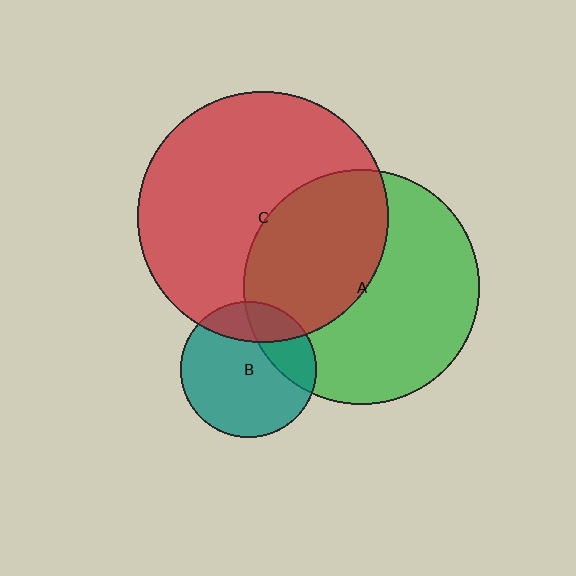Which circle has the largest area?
Circle C (red).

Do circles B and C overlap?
Yes.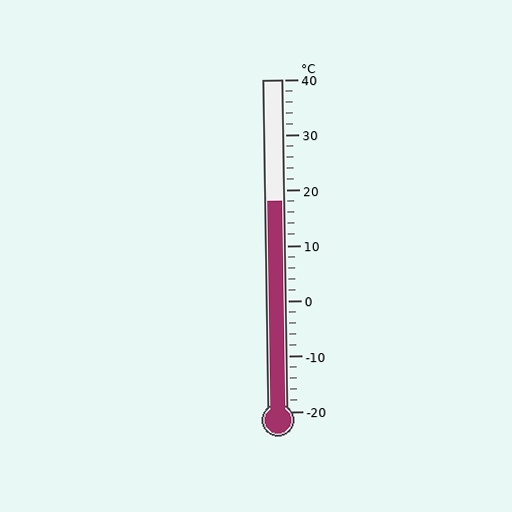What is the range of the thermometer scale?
The thermometer scale ranges from -20°C to 40°C.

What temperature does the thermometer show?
The thermometer shows approximately 18°C.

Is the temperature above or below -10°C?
The temperature is above -10°C.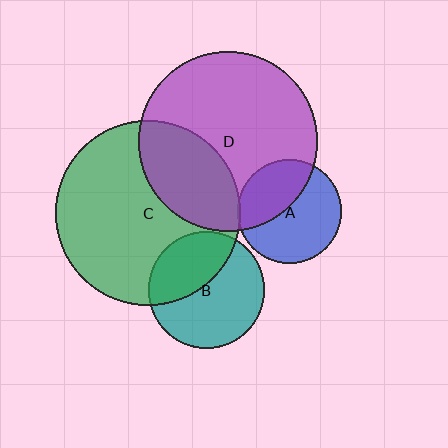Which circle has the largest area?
Circle C (green).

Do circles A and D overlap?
Yes.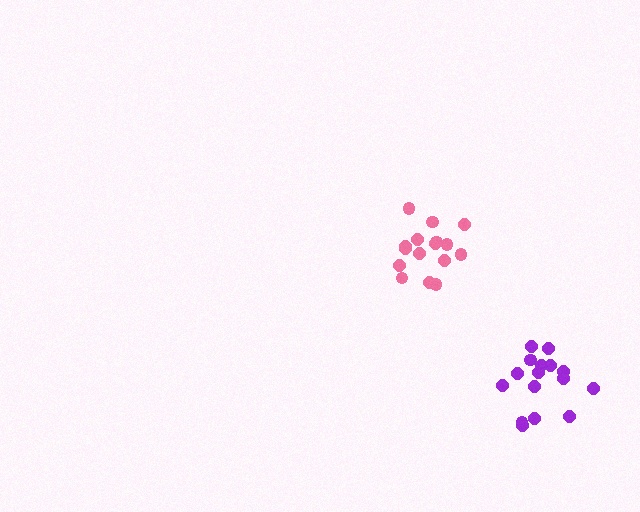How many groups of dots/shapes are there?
There are 2 groups.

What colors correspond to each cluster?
The clusters are colored: purple, pink.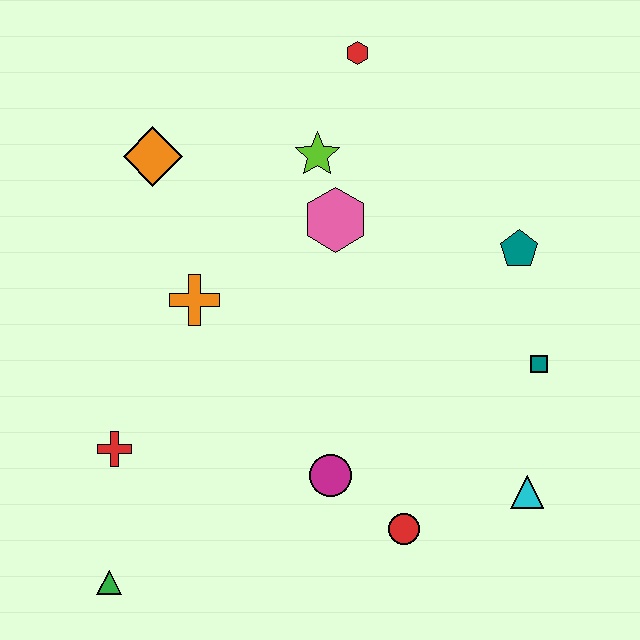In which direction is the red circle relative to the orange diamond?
The red circle is below the orange diamond.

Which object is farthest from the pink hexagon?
The green triangle is farthest from the pink hexagon.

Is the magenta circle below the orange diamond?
Yes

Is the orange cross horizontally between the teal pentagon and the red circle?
No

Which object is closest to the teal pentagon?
The teal square is closest to the teal pentagon.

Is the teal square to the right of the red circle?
Yes